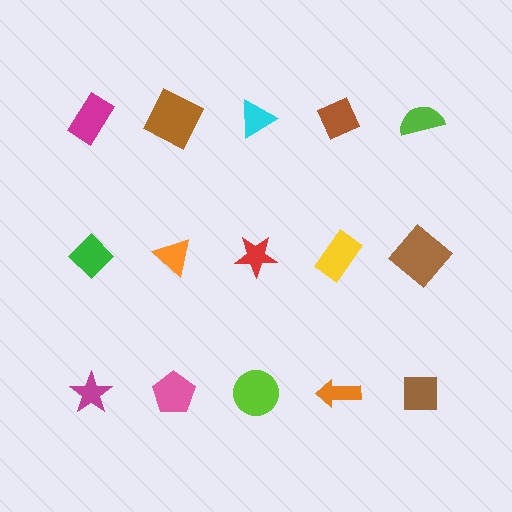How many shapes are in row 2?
5 shapes.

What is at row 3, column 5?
A brown square.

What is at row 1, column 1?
A magenta rectangle.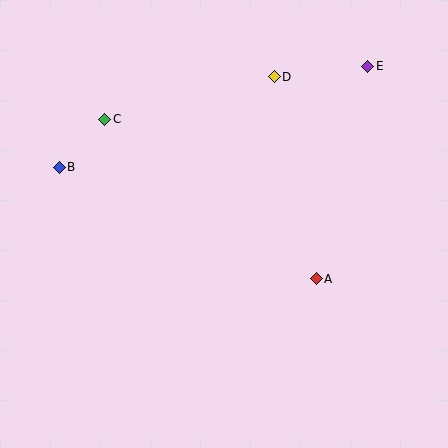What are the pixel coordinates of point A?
Point A is at (316, 279).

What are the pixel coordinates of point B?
Point B is at (59, 167).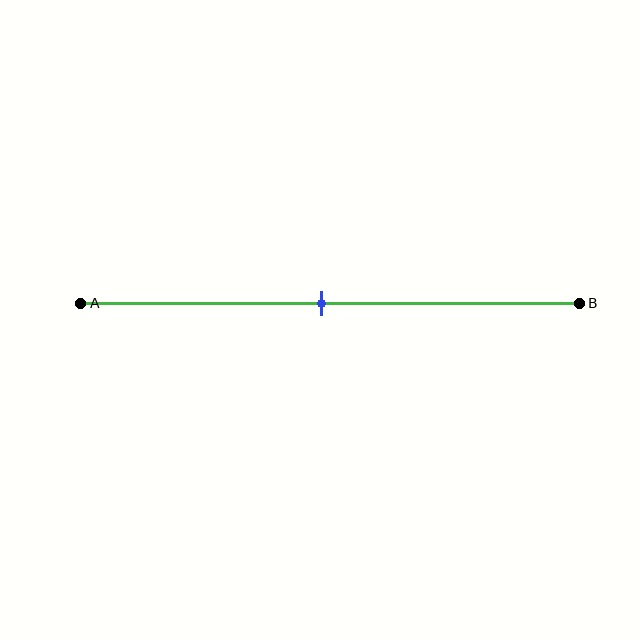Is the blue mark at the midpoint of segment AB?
Yes, the mark is approximately at the midpoint.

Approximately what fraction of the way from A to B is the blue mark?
The blue mark is approximately 50% of the way from A to B.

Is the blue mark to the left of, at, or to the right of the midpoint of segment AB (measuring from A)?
The blue mark is approximately at the midpoint of segment AB.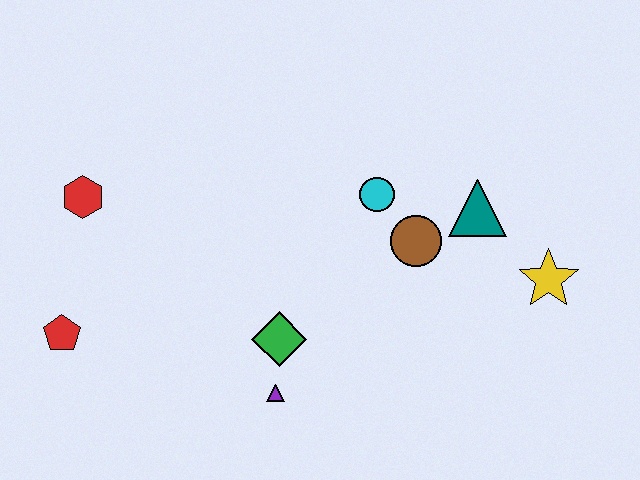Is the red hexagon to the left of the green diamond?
Yes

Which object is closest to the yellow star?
The teal triangle is closest to the yellow star.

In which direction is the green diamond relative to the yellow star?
The green diamond is to the left of the yellow star.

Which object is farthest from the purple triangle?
The yellow star is farthest from the purple triangle.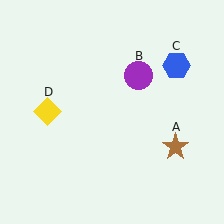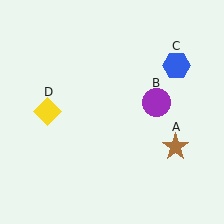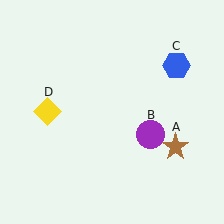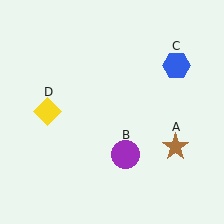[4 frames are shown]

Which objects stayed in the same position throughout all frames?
Brown star (object A) and blue hexagon (object C) and yellow diamond (object D) remained stationary.